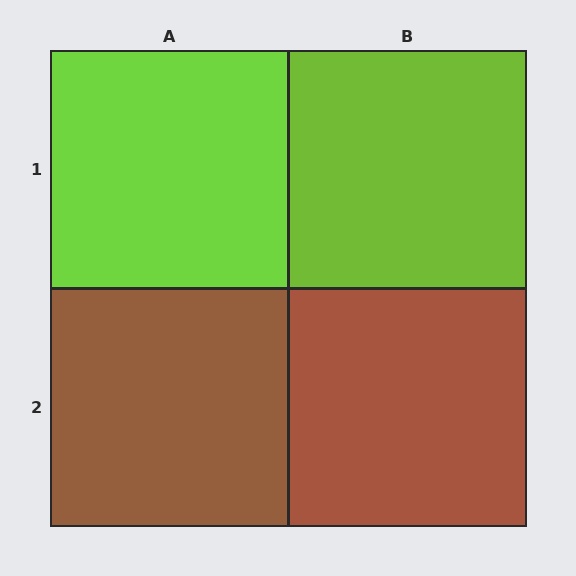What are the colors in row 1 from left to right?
Lime, lime.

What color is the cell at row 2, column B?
Brown.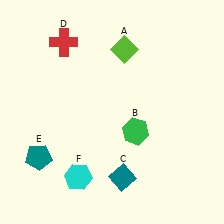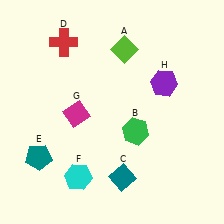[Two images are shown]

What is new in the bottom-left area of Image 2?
A magenta diamond (G) was added in the bottom-left area of Image 2.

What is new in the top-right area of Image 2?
A purple hexagon (H) was added in the top-right area of Image 2.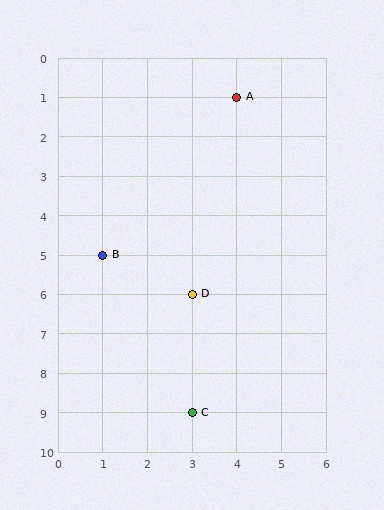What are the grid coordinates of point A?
Point A is at grid coordinates (4, 1).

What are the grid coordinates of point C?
Point C is at grid coordinates (3, 9).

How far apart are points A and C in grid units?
Points A and C are 1 column and 8 rows apart (about 8.1 grid units diagonally).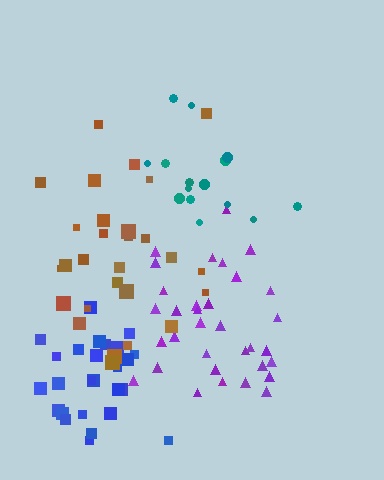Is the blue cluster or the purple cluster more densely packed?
Blue.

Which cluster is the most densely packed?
Blue.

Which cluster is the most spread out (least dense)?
Teal.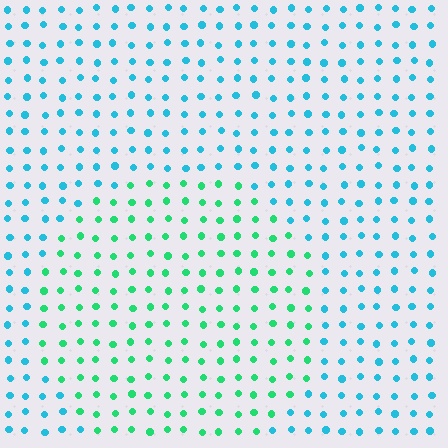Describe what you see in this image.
The image is filled with small cyan elements in a uniform arrangement. A circle-shaped region is visible where the elements are tinted to a slightly different hue, forming a subtle color boundary.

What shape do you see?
I see a circle.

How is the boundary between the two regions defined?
The boundary is defined purely by a slight shift in hue (about 44 degrees). Spacing, size, and orientation are identical on both sides.